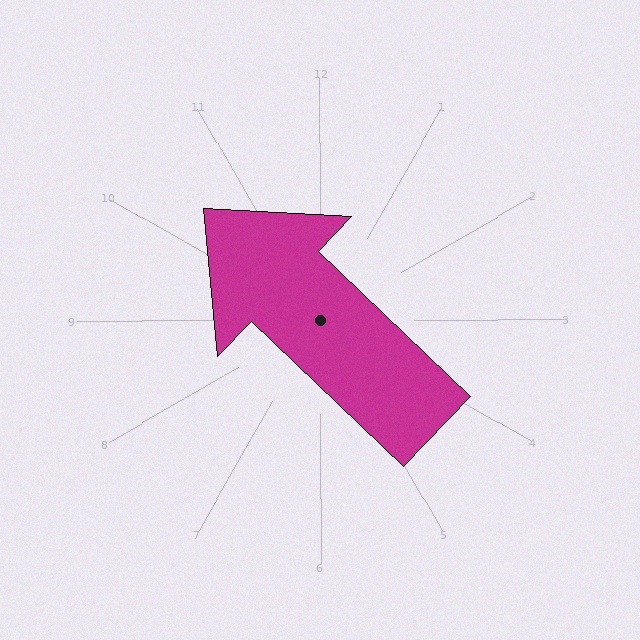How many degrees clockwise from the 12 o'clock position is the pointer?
Approximately 314 degrees.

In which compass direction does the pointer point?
Northwest.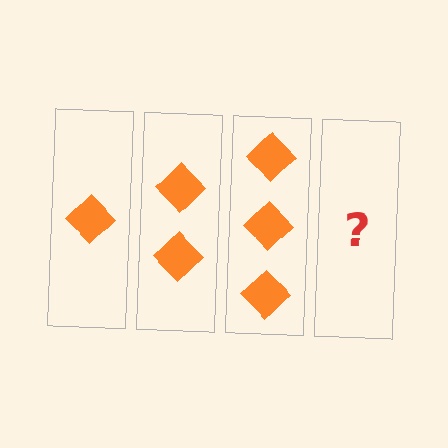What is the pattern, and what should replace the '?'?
The pattern is that each step adds one more diamond. The '?' should be 4 diamonds.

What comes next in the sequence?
The next element should be 4 diamonds.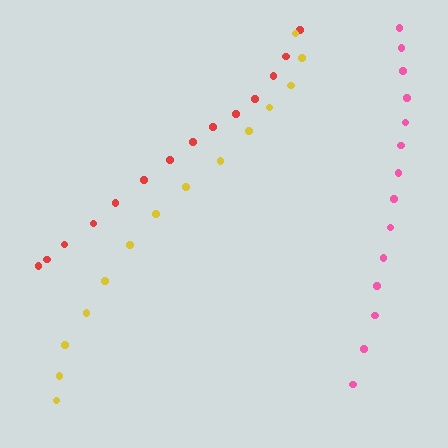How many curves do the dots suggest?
There are 3 distinct paths.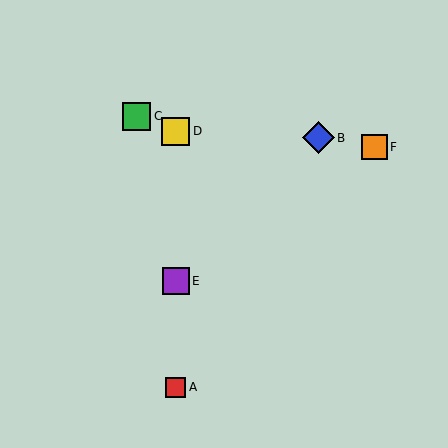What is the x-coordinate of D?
Object D is at x≈176.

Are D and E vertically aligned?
Yes, both are at x≈176.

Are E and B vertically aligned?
No, E is at x≈176 and B is at x≈318.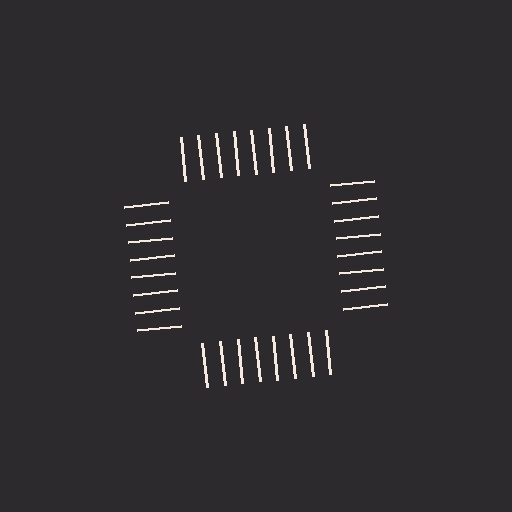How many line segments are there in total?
32 — 8 along each of the 4 edges.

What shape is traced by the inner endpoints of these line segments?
An illusory square — the line segments terminate on its edges but no continuous stroke is drawn.